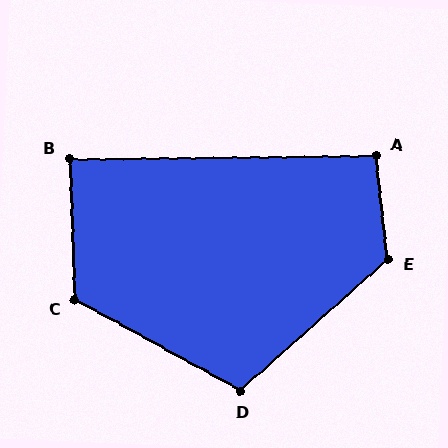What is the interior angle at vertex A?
Approximately 95 degrees (obtuse).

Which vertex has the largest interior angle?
E, at approximately 126 degrees.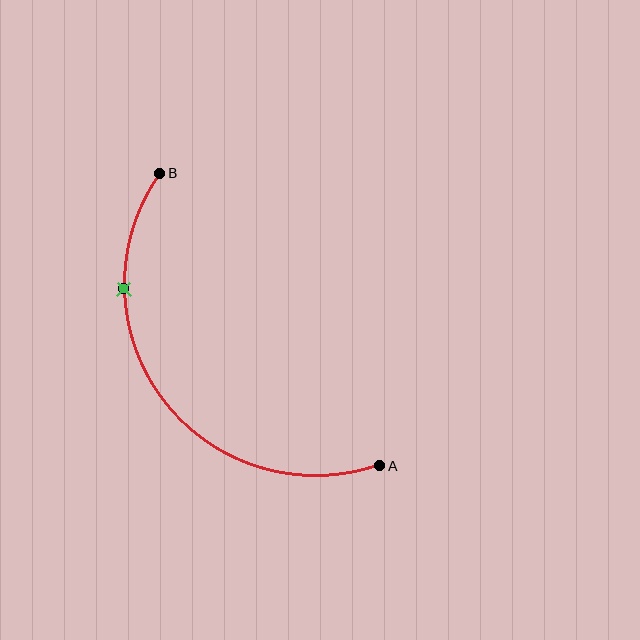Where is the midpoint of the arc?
The arc midpoint is the point on the curve farthest from the straight line joining A and B. It sits below and to the left of that line.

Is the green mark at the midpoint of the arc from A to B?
No. The green mark lies on the arc but is closer to endpoint B. The arc midpoint would be at the point on the curve equidistant along the arc from both A and B.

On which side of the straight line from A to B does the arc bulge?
The arc bulges below and to the left of the straight line connecting A and B.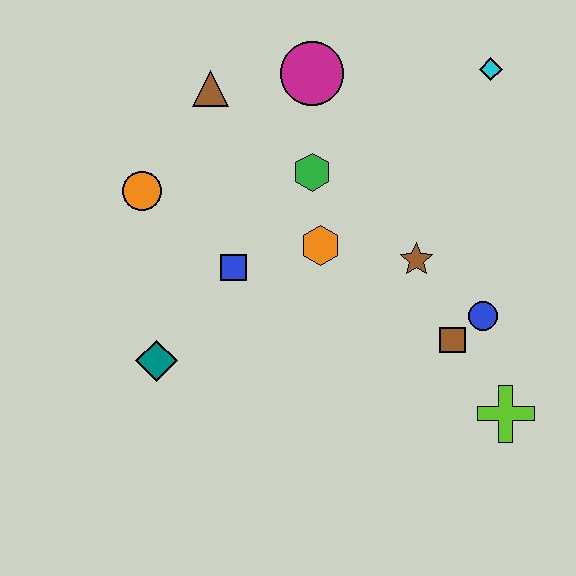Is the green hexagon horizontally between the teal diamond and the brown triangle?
No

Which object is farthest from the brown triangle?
The lime cross is farthest from the brown triangle.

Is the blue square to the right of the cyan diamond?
No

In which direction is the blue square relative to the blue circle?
The blue square is to the left of the blue circle.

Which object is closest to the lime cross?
The brown square is closest to the lime cross.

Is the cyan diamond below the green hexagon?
No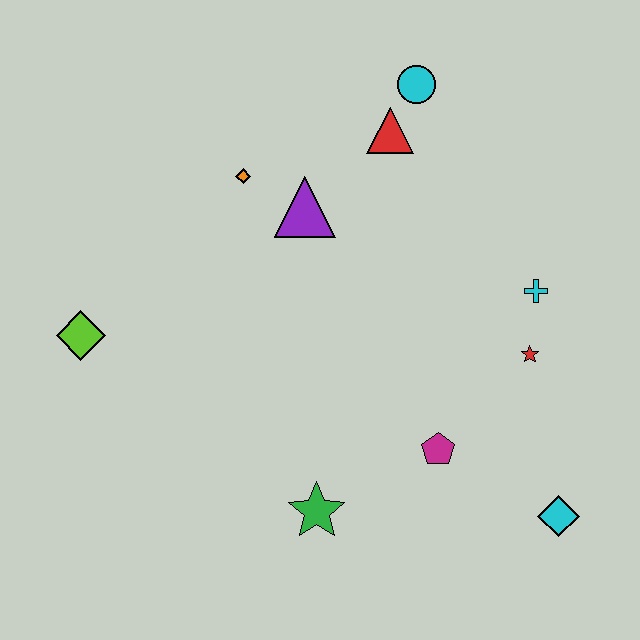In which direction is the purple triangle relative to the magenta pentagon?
The purple triangle is above the magenta pentagon.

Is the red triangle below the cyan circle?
Yes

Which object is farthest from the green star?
The cyan circle is farthest from the green star.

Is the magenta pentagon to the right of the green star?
Yes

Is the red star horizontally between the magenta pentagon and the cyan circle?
No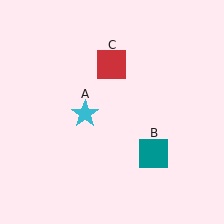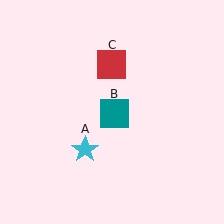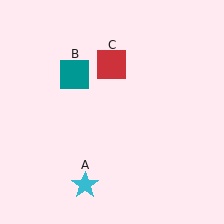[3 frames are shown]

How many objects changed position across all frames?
2 objects changed position: cyan star (object A), teal square (object B).